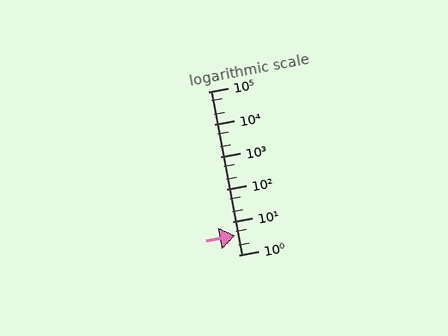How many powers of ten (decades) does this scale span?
The scale spans 5 decades, from 1 to 100000.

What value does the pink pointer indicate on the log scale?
The pointer indicates approximately 3.8.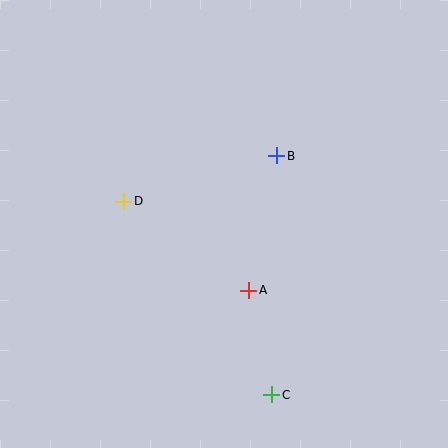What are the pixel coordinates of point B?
Point B is at (277, 156).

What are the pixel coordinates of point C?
Point C is at (272, 395).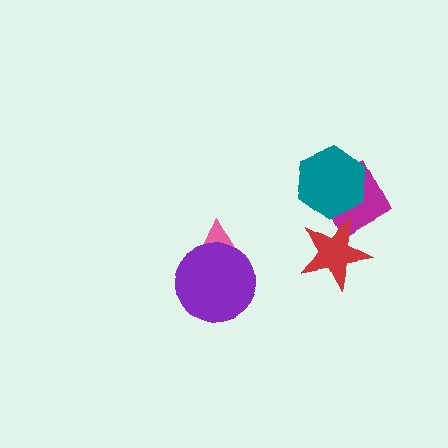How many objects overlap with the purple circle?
1 object overlaps with the purple circle.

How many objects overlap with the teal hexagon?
1 object overlaps with the teal hexagon.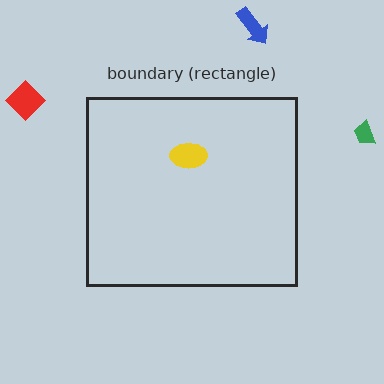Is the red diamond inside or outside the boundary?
Outside.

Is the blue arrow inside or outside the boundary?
Outside.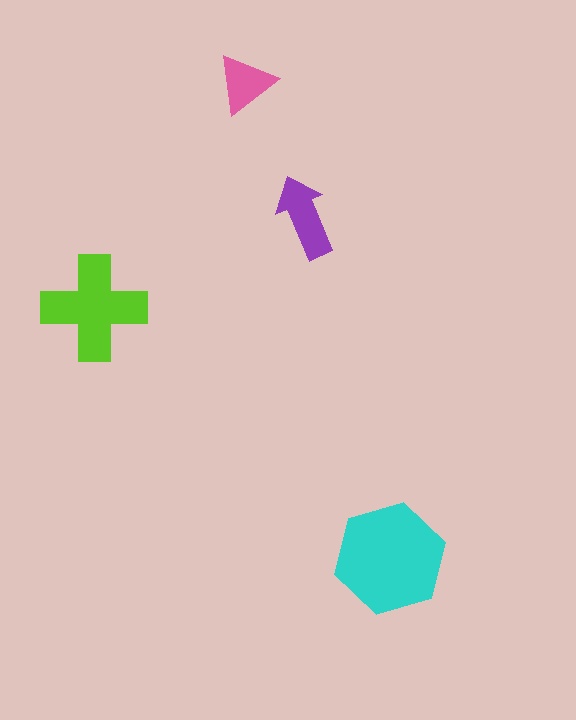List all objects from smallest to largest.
The pink triangle, the purple arrow, the lime cross, the cyan hexagon.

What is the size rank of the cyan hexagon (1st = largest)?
1st.